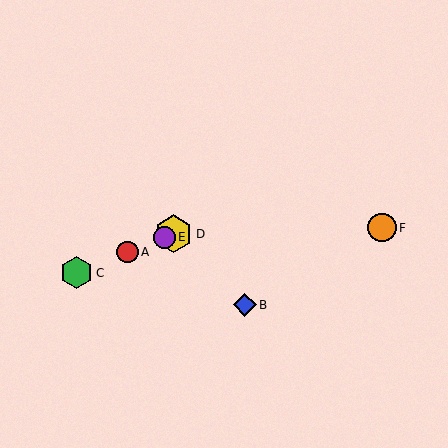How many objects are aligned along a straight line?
4 objects (A, C, D, E) are aligned along a straight line.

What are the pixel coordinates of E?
Object E is at (164, 237).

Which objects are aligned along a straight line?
Objects A, C, D, E are aligned along a straight line.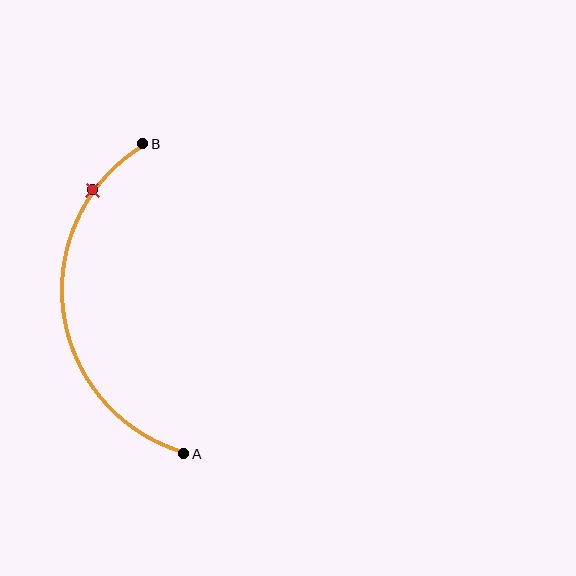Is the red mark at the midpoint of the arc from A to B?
No. The red mark lies on the arc but is closer to endpoint B. The arc midpoint would be at the point on the curve equidistant along the arc from both A and B.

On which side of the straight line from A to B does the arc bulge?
The arc bulges to the left of the straight line connecting A and B.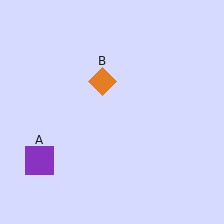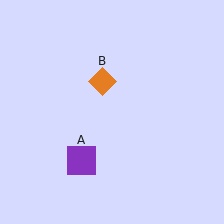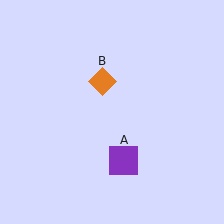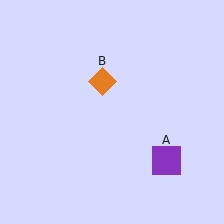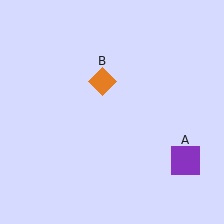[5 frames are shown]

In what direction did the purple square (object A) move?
The purple square (object A) moved right.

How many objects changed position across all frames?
1 object changed position: purple square (object A).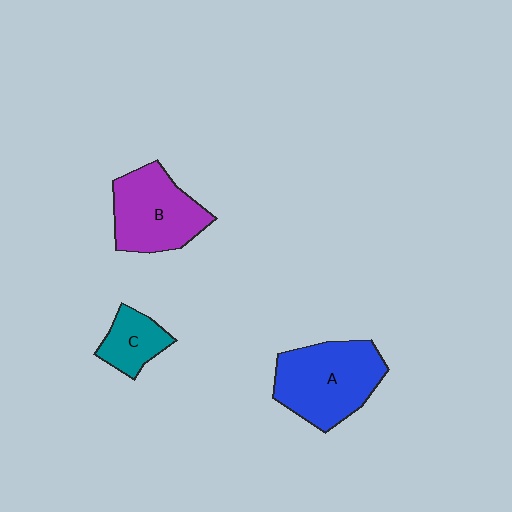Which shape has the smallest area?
Shape C (teal).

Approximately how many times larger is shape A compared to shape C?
Approximately 2.2 times.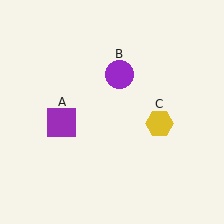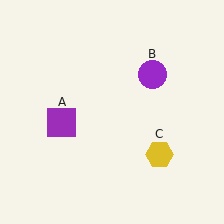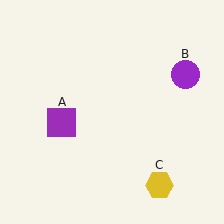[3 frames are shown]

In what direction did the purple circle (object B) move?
The purple circle (object B) moved right.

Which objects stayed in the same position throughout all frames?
Purple square (object A) remained stationary.